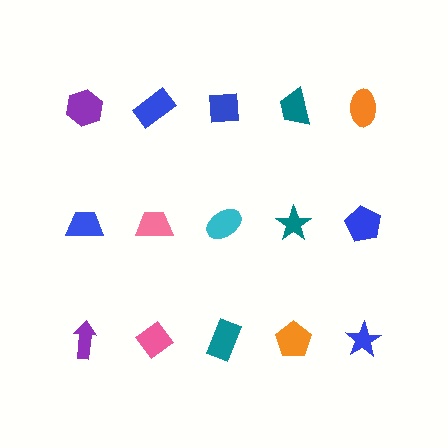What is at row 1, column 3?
A blue square.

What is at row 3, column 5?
A blue star.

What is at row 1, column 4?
A teal trapezoid.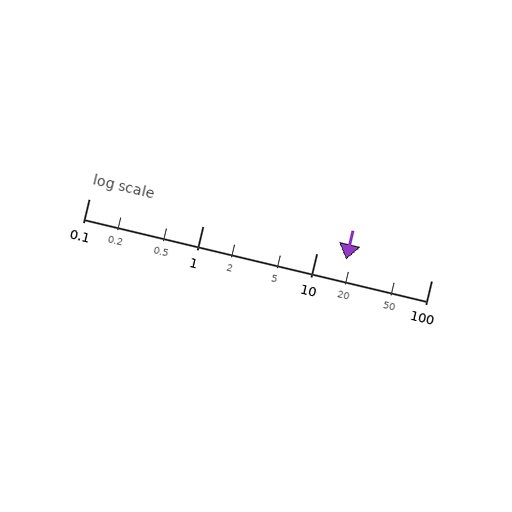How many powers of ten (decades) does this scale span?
The scale spans 3 decades, from 0.1 to 100.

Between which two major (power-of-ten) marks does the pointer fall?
The pointer is between 10 and 100.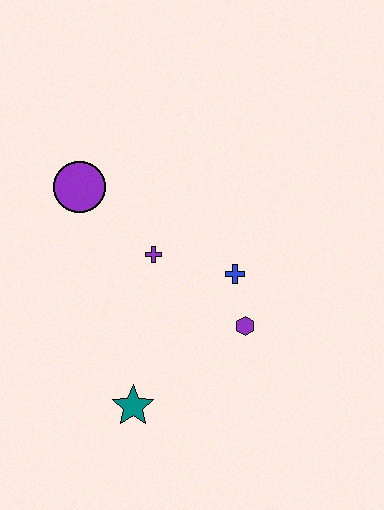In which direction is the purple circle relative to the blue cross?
The purple circle is to the left of the blue cross.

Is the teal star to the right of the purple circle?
Yes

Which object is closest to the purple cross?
The blue cross is closest to the purple cross.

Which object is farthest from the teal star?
The purple circle is farthest from the teal star.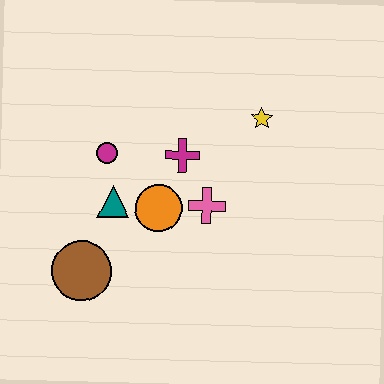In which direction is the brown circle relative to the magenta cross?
The brown circle is below the magenta cross.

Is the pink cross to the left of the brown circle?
No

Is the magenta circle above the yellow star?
No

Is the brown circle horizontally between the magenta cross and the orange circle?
No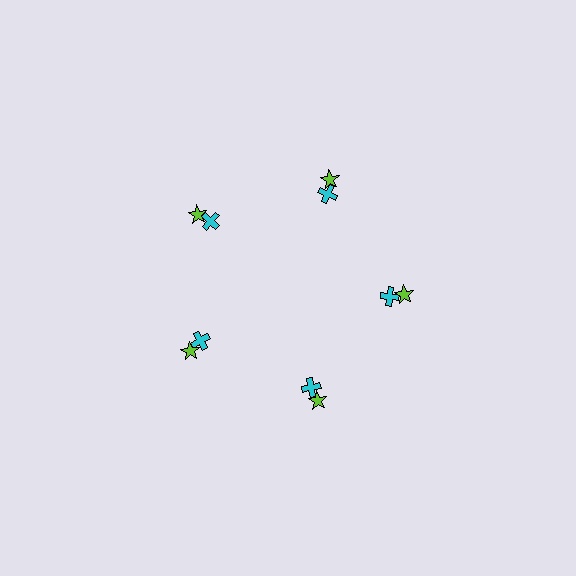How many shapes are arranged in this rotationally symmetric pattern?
There are 10 shapes, arranged in 5 groups of 2.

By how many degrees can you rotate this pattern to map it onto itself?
The pattern maps onto itself every 72 degrees of rotation.